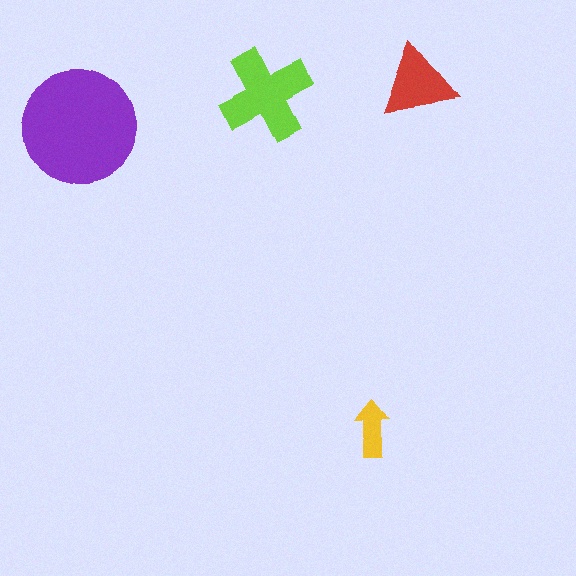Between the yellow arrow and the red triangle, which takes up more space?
The red triangle.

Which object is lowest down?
The yellow arrow is bottommost.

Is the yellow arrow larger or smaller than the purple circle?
Smaller.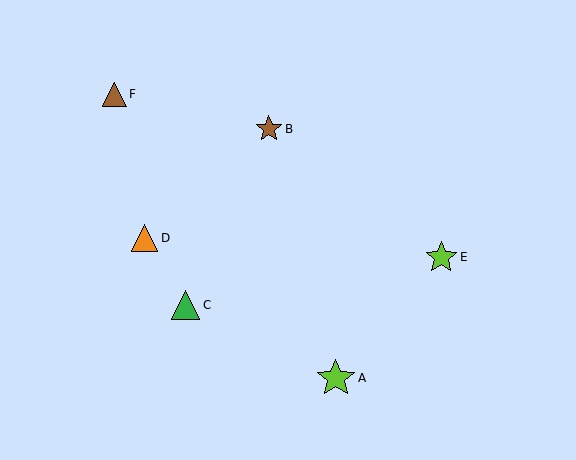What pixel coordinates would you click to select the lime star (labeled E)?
Click at (441, 257) to select the lime star E.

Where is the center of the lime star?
The center of the lime star is at (336, 378).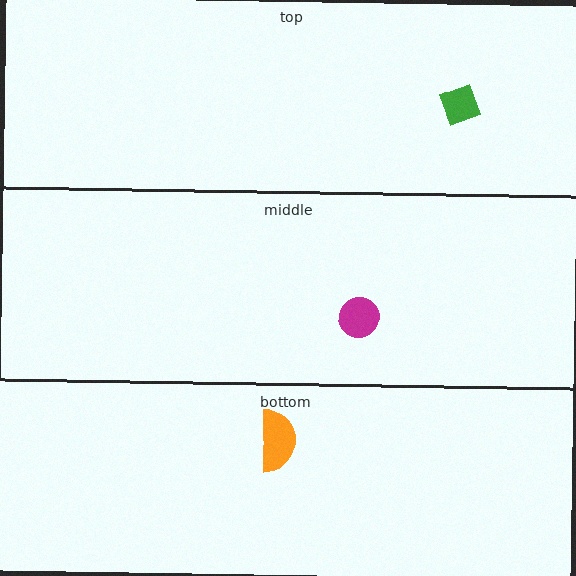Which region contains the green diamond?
The top region.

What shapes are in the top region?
The green diamond.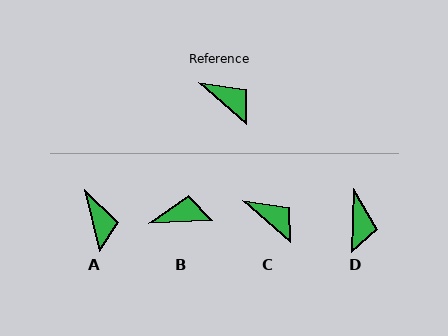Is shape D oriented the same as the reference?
No, it is off by about 51 degrees.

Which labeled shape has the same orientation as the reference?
C.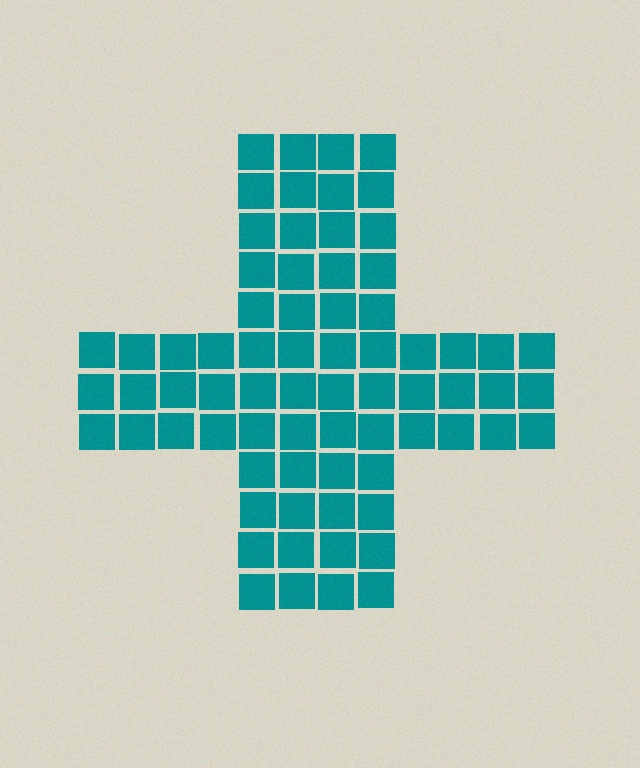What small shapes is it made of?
It is made of small squares.